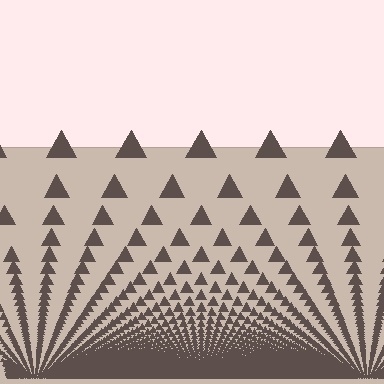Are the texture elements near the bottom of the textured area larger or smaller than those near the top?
Smaller. The gradient is inverted — elements near the bottom are smaller and denser.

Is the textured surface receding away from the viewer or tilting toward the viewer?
The surface appears to tilt toward the viewer. Texture elements get larger and sparser toward the top.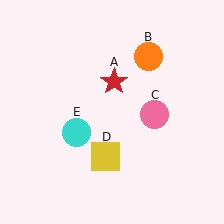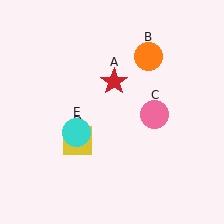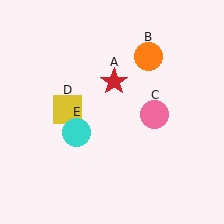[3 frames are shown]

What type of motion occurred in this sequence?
The yellow square (object D) rotated clockwise around the center of the scene.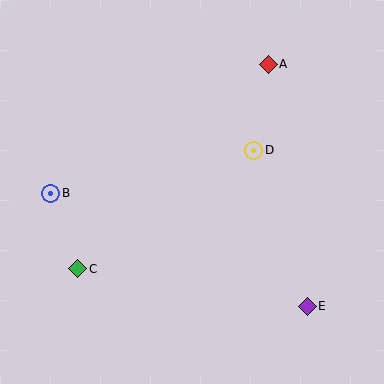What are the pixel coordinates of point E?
Point E is at (307, 306).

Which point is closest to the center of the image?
Point D at (254, 150) is closest to the center.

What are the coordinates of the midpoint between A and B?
The midpoint between A and B is at (160, 129).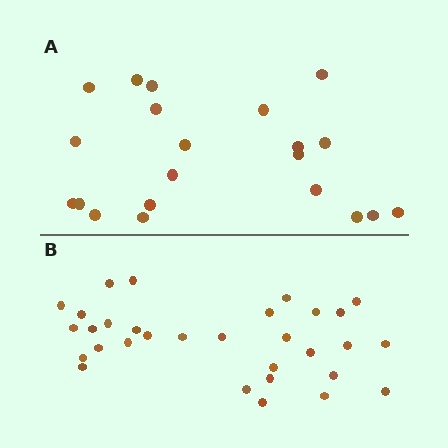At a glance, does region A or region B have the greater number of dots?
Region B (the bottom region) has more dots.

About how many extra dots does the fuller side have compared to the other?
Region B has roughly 10 or so more dots than region A.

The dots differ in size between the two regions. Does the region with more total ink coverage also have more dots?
No. Region A has more total ink coverage because its dots are larger, but region B actually contains more individual dots. Total area can be misleading — the number of items is what matters here.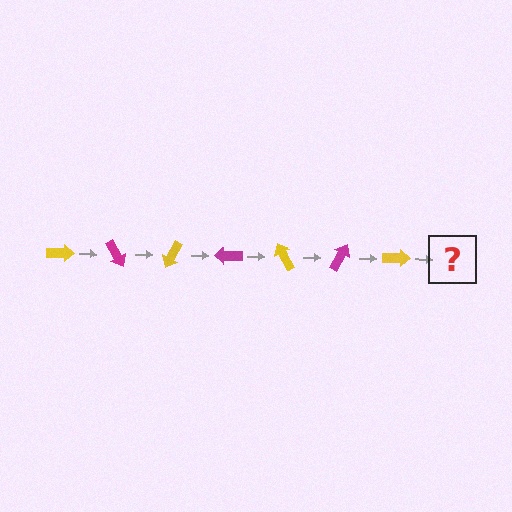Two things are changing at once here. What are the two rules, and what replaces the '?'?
The two rules are that it rotates 60 degrees each step and the color cycles through yellow and magenta. The '?' should be a magenta arrow, rotated 420 degrees from the start.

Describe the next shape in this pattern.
It should be a magenta arrow, rotated 420 degrees from the start.